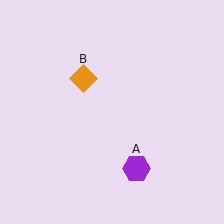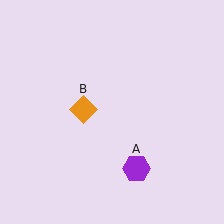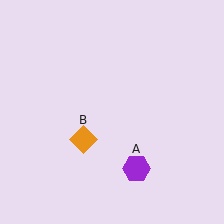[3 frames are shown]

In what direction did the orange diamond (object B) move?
The orange diamond (object B) moved down.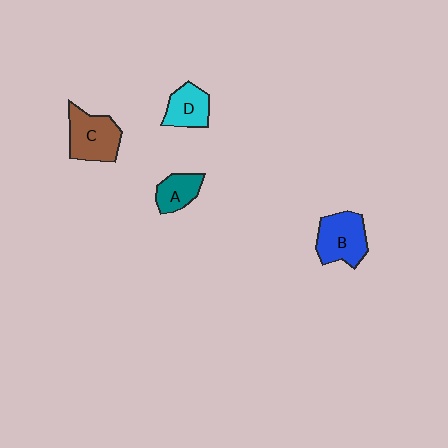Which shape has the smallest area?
Shape A (teal).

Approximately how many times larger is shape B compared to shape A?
Approximately 1.6 times.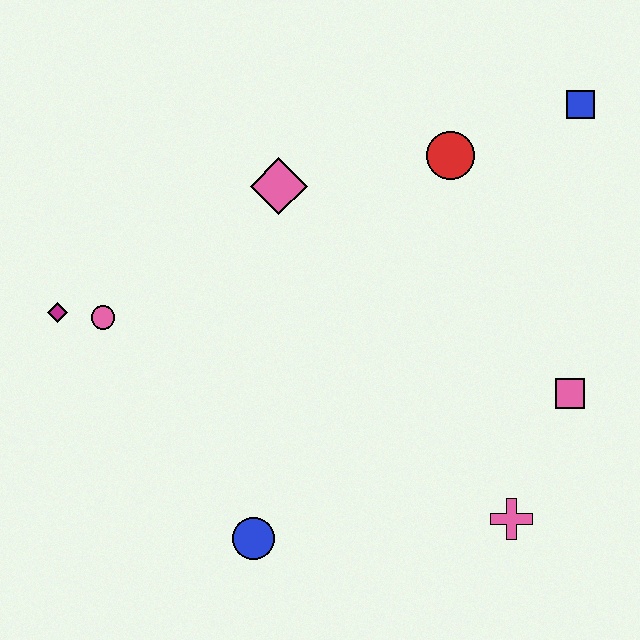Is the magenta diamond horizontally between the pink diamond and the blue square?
No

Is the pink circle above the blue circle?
Yes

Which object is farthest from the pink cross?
The magenta diamond is farthest from the pink cross.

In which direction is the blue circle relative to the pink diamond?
The blue circle is below the pink diamond.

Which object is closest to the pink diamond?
The red circle is closest to the pink diamond.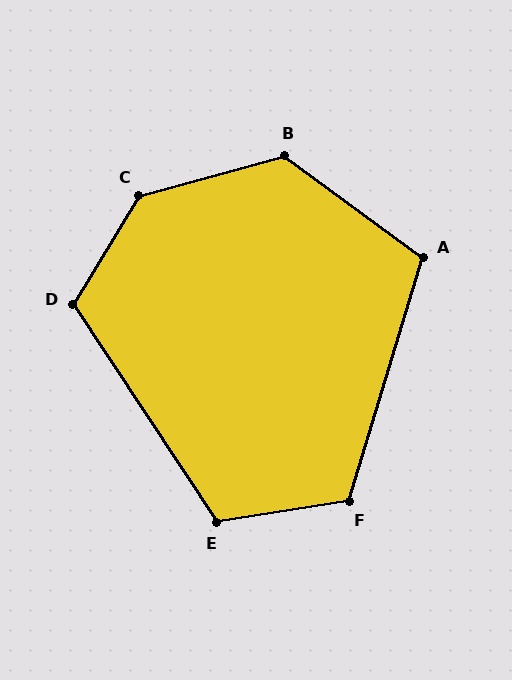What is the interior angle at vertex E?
Approximately 115 degrees (obtuse).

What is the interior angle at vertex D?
Approximately 116 degrees (obtuse).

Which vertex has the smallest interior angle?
A, at approximately 109 degrees.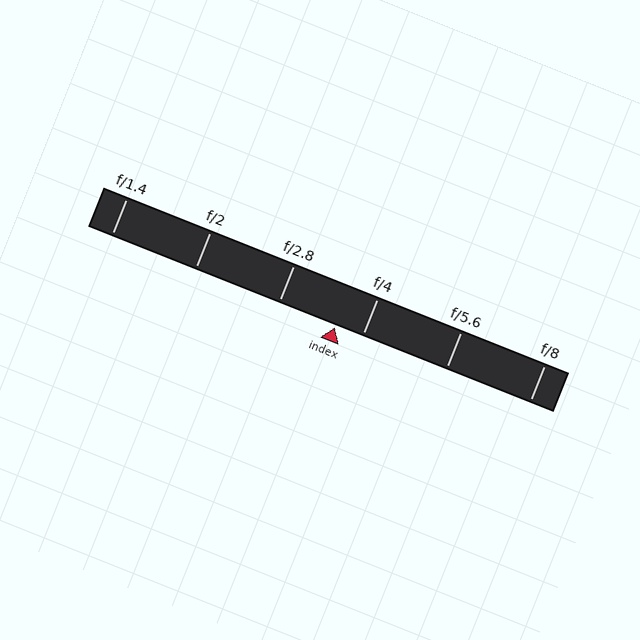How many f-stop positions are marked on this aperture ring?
There are 6 f-stop positions marked.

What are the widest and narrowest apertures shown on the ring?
The widest aperture shown is f/1.4 and the narrowest is f/8.